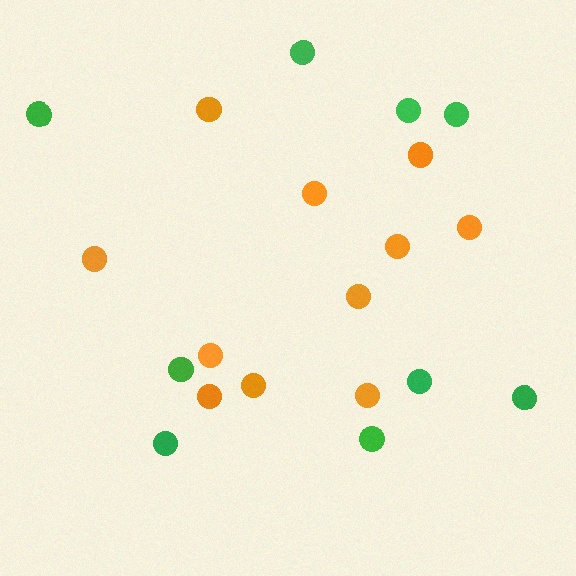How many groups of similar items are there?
There are 2 groups: one group of green circles (9) and one group of orange circles (11).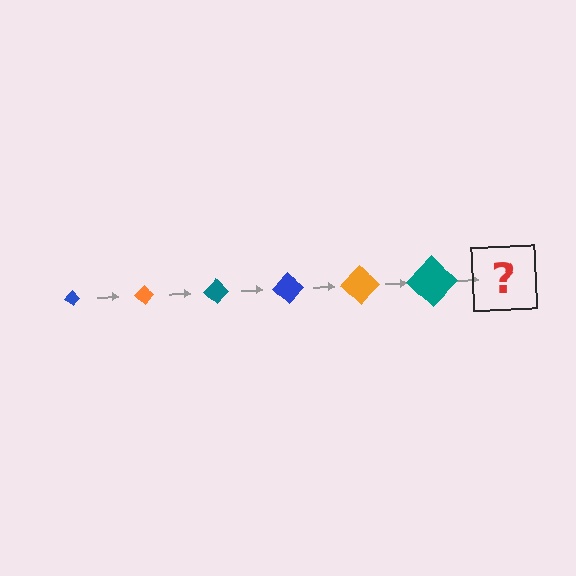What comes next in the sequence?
The next element should be a blue diamond, larger than the previous one.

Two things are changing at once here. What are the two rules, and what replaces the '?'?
The two rules are that the diamond grows larger each step and the color cycles through blue, orange, and teal. The '?' should be a blue diamond, larger than the previous one.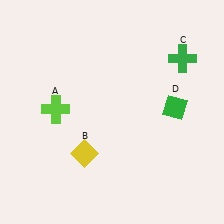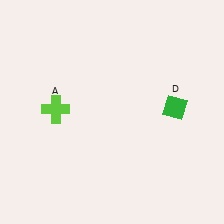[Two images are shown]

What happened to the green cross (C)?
The green cross (C) was removed in Image 2. It was in the top-right area of Image 1.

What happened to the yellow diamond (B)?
The yellow diamond (B) was removed in Image 2. It was in the bottom-left area of Image 1.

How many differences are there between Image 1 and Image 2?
There are 2 differences between the two images.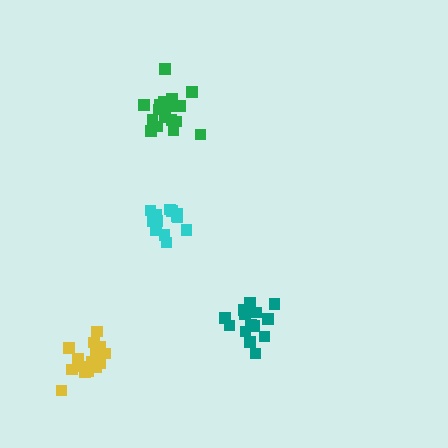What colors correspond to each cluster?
The clusters are colored: green, yellow, teal, cyan.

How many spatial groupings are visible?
There are 4 spatial groupings.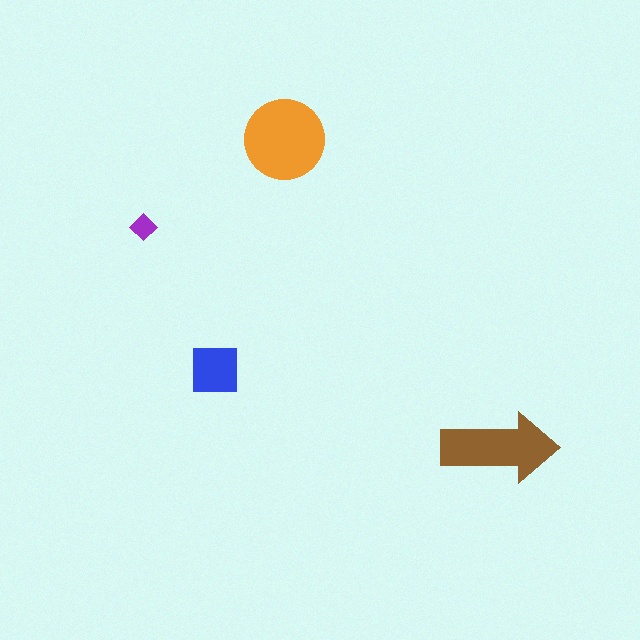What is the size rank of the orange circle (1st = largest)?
1st.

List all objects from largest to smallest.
The orange circle, the brown arrow, the blue square, the purple diamond.